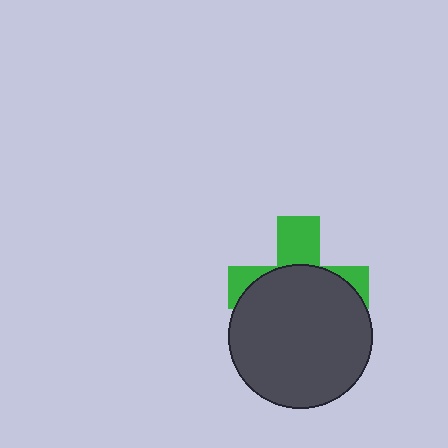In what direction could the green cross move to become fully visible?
The green cross could move up. That would shift it out from behind the dark gray circle entirely.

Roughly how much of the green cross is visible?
A small part of it is visible (roughly 38%).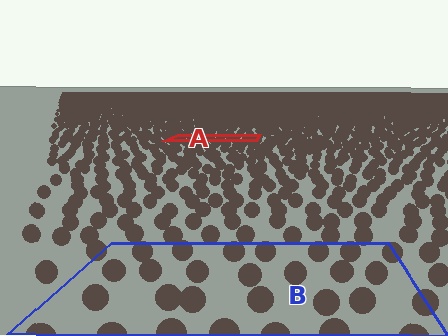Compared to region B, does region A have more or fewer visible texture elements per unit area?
Region A has more texture elements per unit area — they are packed more densely because it is farther away.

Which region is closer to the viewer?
Region B is closer. The texture elements there are larger and more spread out.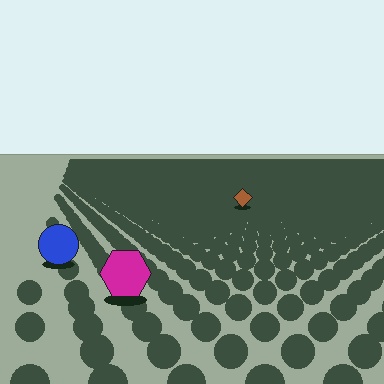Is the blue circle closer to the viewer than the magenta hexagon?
No. The magenta hexagon is closer — you can tell from the texture gradient: the ground texture is coarser near it.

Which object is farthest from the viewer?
The brown diamond is farthest from the viewer. It appears smaller and the ground texture around it is denser.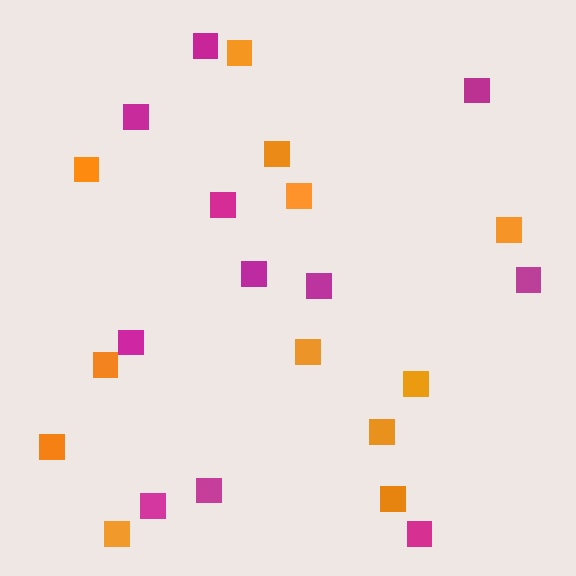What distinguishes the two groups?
There are 2 groups: one group of magenta squares (11) and one group of orange squares (12).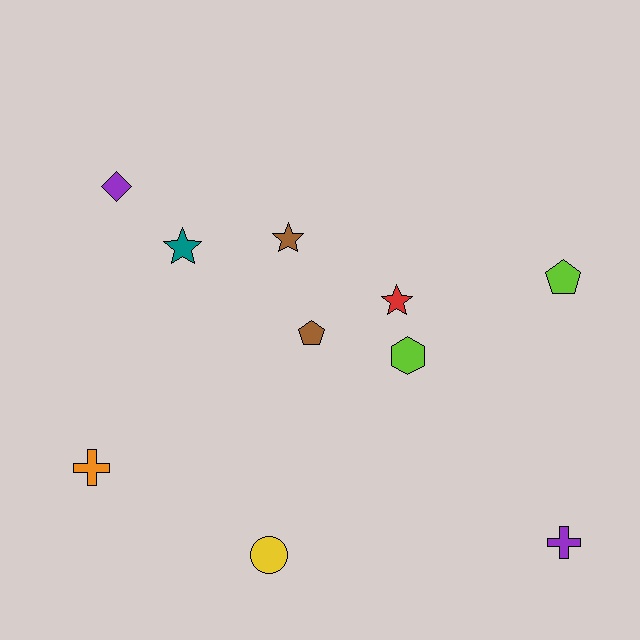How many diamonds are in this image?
There is 1 diamond.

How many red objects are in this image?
There is 1 red object.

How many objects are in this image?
There are 10 objects.